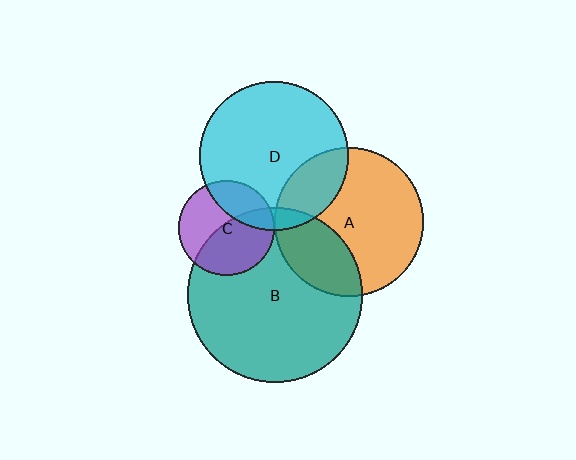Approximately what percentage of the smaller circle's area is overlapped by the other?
Approximately 30%.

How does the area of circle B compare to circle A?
Approximately 1.4 times.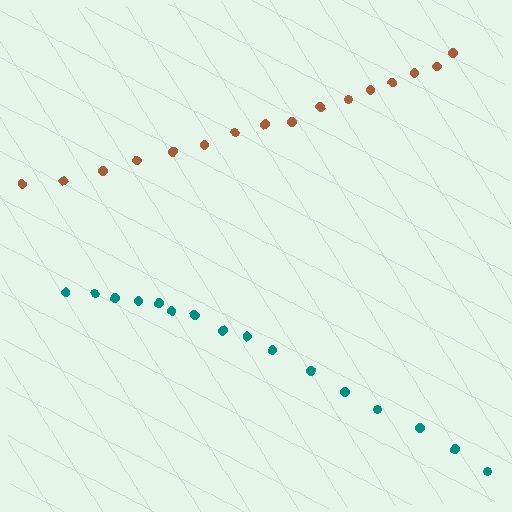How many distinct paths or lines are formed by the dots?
There are 2 distinct paths.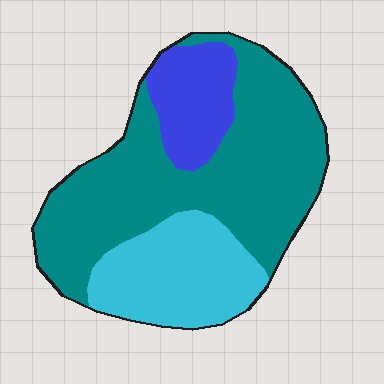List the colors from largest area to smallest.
From largest to smallest: teal, cyan, blue.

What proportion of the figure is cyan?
Cyan takes up between a sixth and a third of the figure.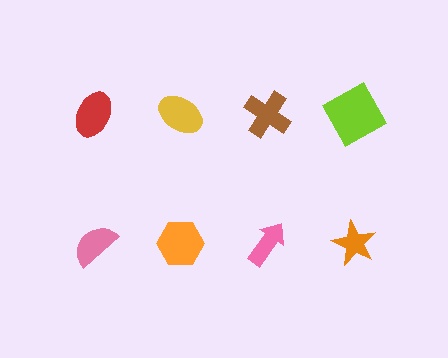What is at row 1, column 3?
A brown cross.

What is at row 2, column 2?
An orange hexagon.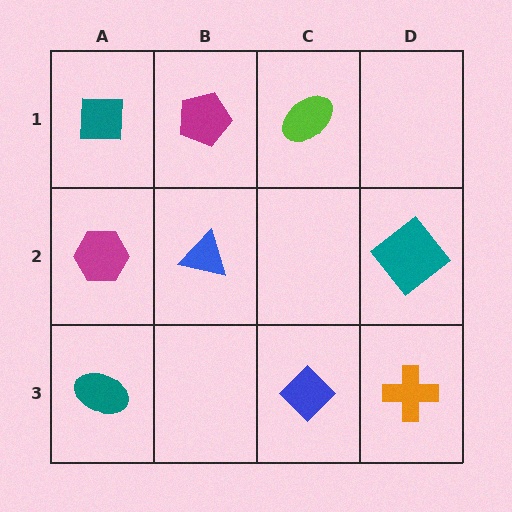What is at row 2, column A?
A magenta hexagon.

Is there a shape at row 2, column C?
No, that cell is empty.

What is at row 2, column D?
A teal diamond.